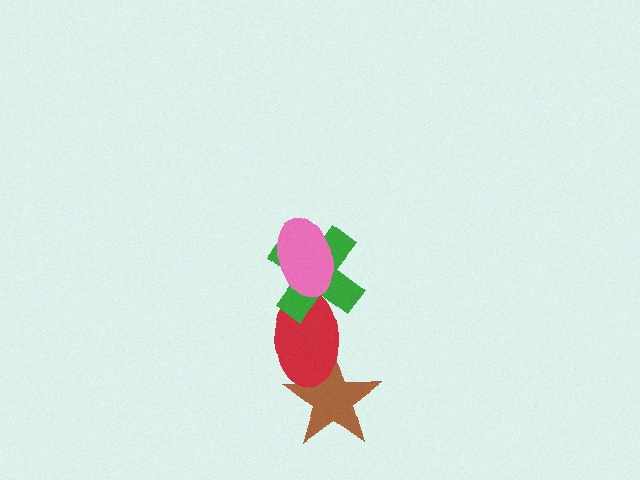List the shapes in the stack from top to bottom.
From top to bottom: the pink ellipse, the green cross, the red ellipse, the brown star.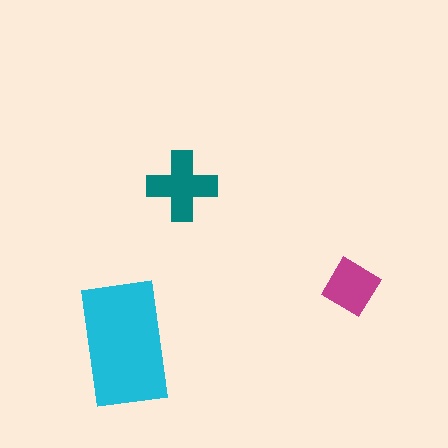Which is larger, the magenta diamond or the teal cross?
The teal cross.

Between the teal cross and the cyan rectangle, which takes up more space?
The cyan rectangle.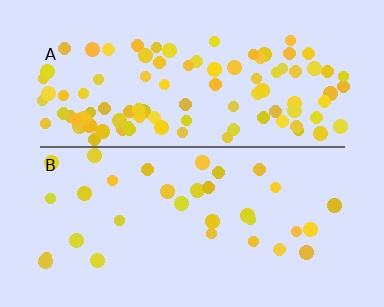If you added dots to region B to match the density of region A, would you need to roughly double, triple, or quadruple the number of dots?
Approximately triple.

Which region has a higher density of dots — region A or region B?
A (the top).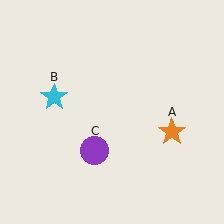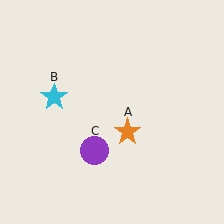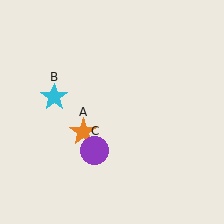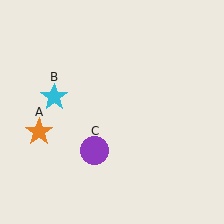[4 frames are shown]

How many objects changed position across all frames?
1 object changed position: orange star (object A).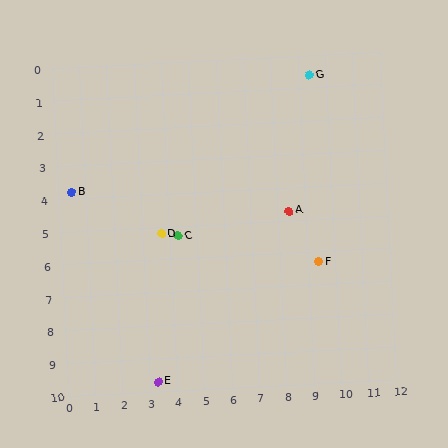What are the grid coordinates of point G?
Point G is at approximately (9.4, 0.6).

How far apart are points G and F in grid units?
Points G and F are about 5.7 grid units apart.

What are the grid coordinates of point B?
Point B is at approximately (0.5, 3.8).